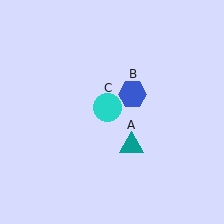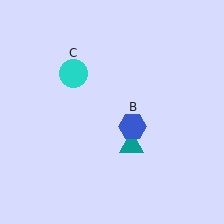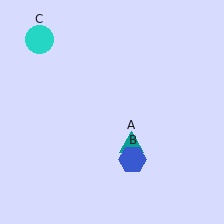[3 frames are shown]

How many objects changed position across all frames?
2 objects changed position: blue hexagon (object B), cyan circle (object C).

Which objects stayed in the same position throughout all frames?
Teal triangle (object A) remained stationary.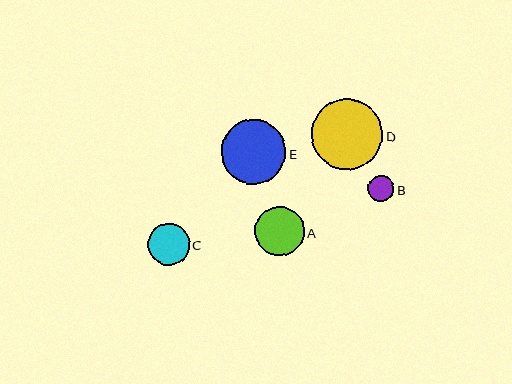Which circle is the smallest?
Circle B is the smallest with a size of approximately 26 pixels.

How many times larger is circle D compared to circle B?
Circle D is approximately 2.7 times the size of circle B.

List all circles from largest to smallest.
From largest to smallest: D, E, A, C, B.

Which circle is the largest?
Circle D is the largest with a size of approximately 71 pixels.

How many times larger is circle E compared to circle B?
Circle E is approximately 2.5 times the size of circle B.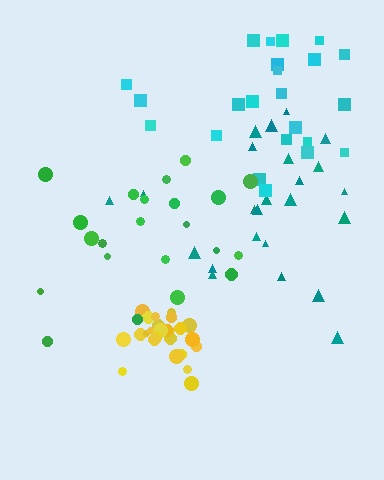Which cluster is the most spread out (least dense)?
Teal.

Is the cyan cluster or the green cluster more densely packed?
Green.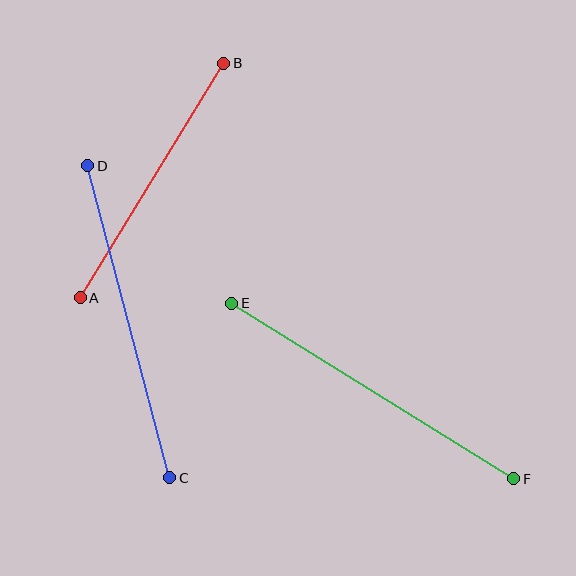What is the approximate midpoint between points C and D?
The midpoint is at approximately (129, 322) pixels.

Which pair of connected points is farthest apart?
Points E and F are farthest apart.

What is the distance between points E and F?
The distance is approximately 332 pixels.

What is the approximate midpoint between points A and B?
The midpoint is at approximately (152, 180) pixels.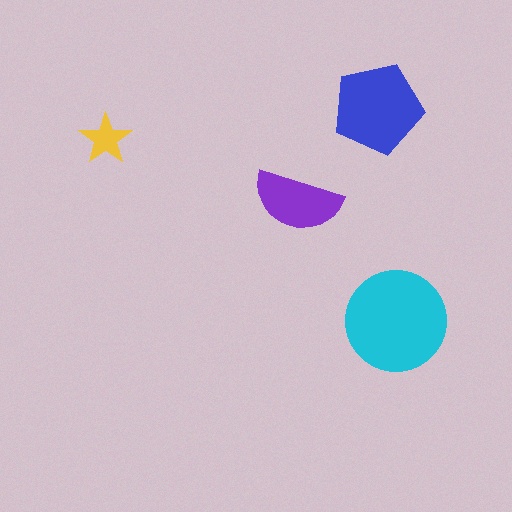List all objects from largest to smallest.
The cyan circle, the blue pentagon, the purple semicircle, the yellow star.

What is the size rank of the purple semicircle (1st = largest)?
3rd.